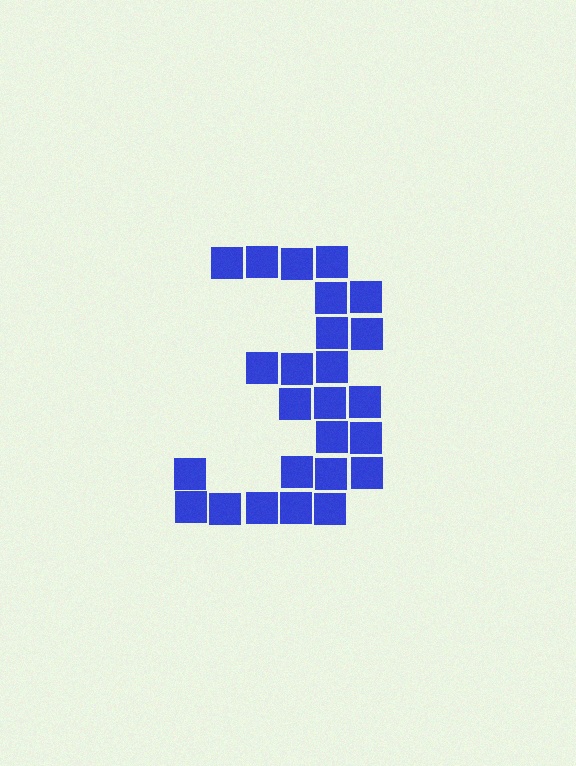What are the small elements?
The small elements are squares.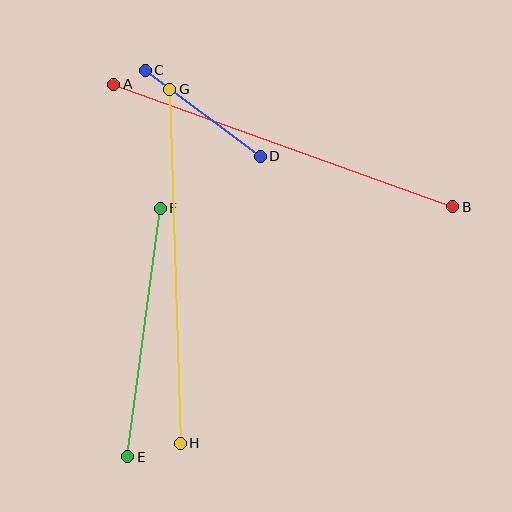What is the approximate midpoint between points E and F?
The midpoint is at approximately (144, 333) pixels.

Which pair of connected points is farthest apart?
Points A and B are farthest apart.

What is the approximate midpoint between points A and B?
The midpoint is at approximately (283, 145) pixels.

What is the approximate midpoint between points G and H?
The midpoint is at approximately (175, 266) pixels.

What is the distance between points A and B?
The distance is approximately 360 pixels.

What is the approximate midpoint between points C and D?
The midpoint is at approximately (203, 113) pixels.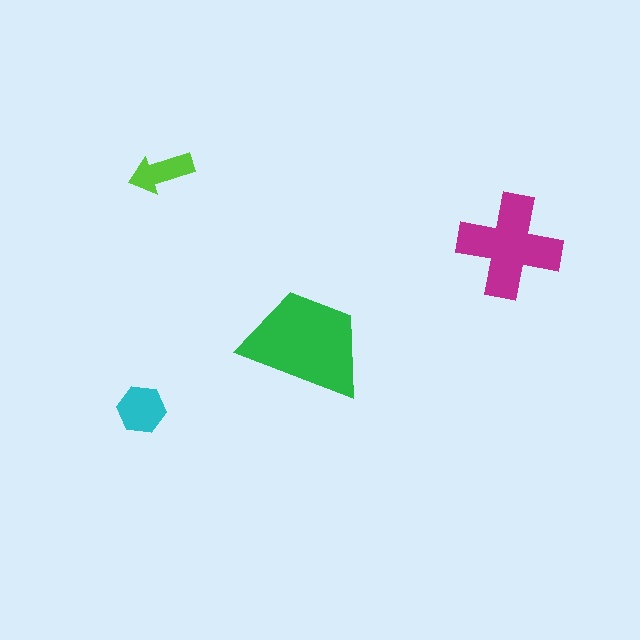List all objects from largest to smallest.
The green trapezoid, the magenta cross, the cyan hexagon, the lime arrow.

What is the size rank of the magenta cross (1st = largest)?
2nd.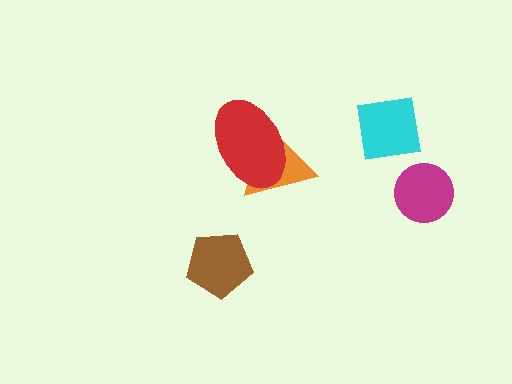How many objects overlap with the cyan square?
0 objects overlap with the cyan square.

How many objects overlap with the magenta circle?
0 objects overlap with the magenta circle.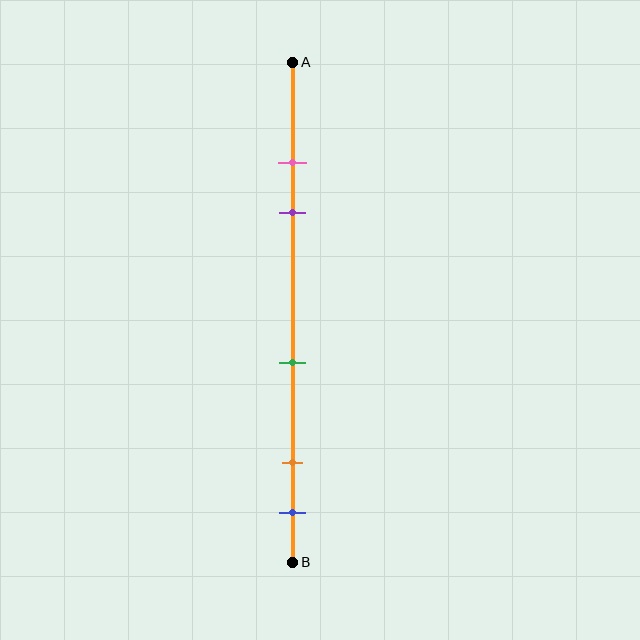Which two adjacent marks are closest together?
The pink and purple marks are the closest adjacent pair.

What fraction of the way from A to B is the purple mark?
The purple mark is approximately 30% (0.3) of the way from A to B.